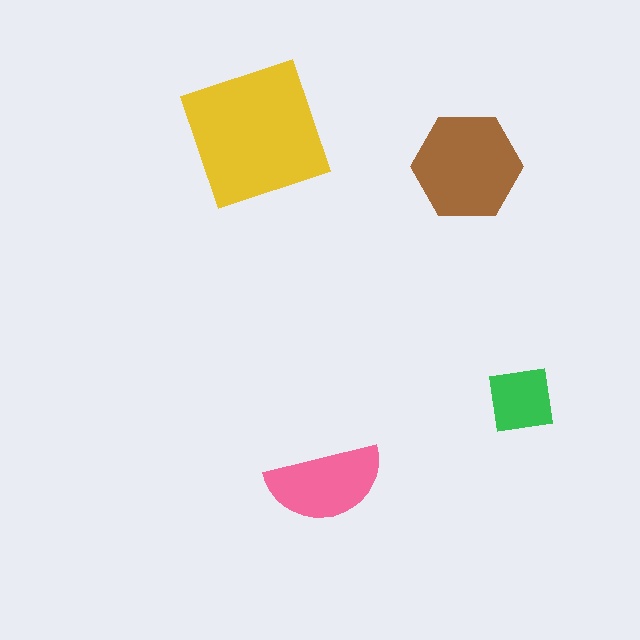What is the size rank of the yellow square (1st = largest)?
1st.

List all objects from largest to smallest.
The yellow square, the brown hexagon, the pink semicircle, the green square.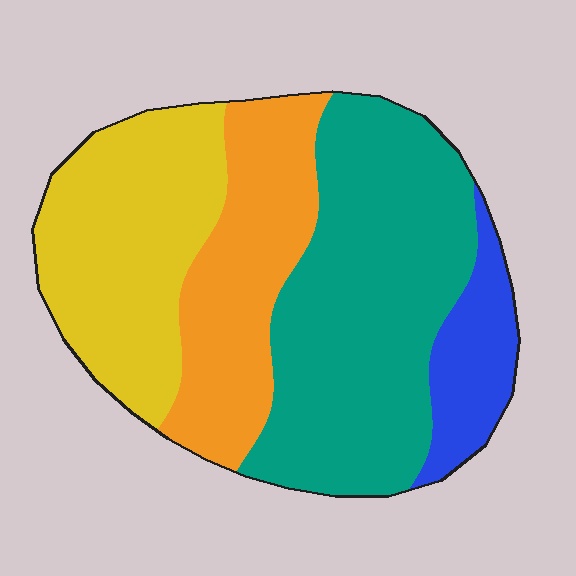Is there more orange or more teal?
Teal.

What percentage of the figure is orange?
Orange covers about 20% of the figure.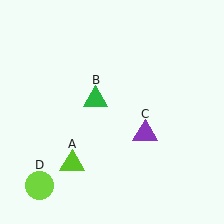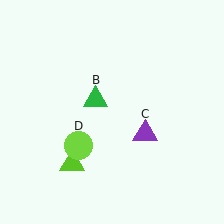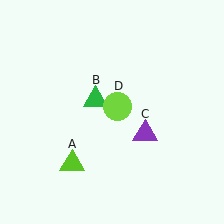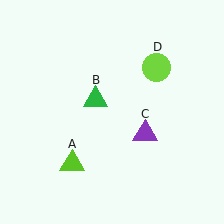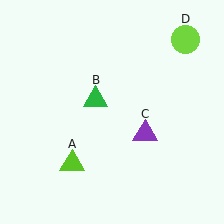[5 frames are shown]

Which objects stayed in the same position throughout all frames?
Lime triangle (object A) and green triangle (object B) and purple triangle (object C) remained stationary.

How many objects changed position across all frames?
1 object changed position: lime circle (object D).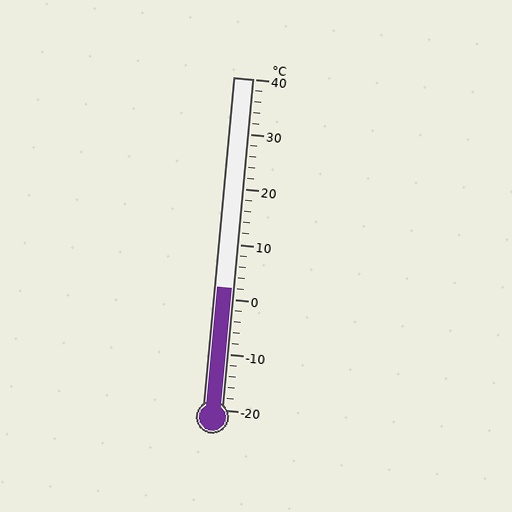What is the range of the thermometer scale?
The thermometer scale ranges from -20°C to 40°C.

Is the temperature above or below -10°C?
The temperature is above -10°C.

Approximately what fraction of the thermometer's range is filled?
The thermometer is filled to approximately 35% of its range.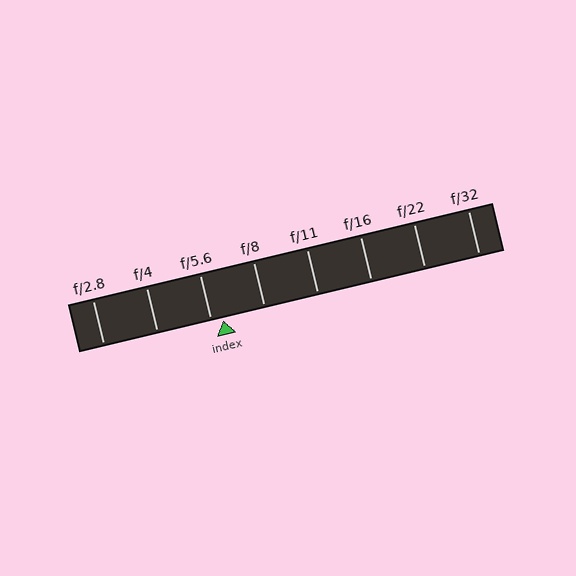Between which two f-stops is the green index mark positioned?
The index mark is between f/5.6 and f/8.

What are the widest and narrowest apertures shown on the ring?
The widest aperture shown is f/2.8 and the narrowest is f/32.